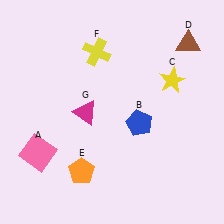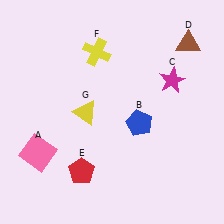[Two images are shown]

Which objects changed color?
C changed from yellow to magenta. E changed from orange to red. G changed from magenta to yellow.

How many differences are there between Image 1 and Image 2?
There are 3 differences between the two images.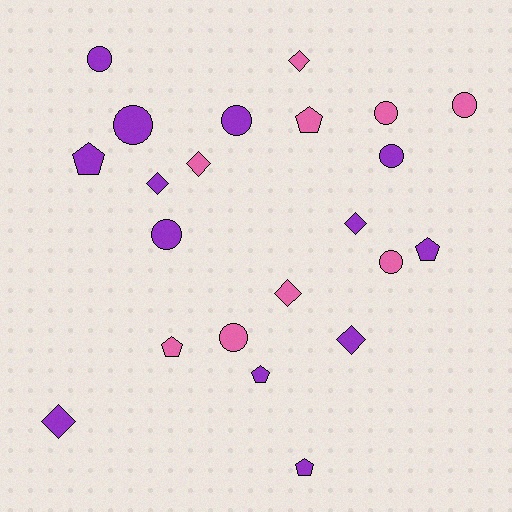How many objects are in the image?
There are 22 objects.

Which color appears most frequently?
Purple, with 13 objects.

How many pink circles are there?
There are 4 pink circles.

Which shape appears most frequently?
Circle, with 9 objects.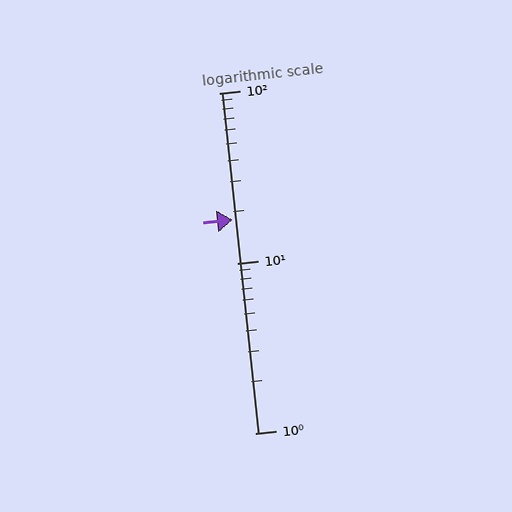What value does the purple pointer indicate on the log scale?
The pointer indicates approximately 18.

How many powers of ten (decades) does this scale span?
The scale spans 2 decades, from 1 to 100.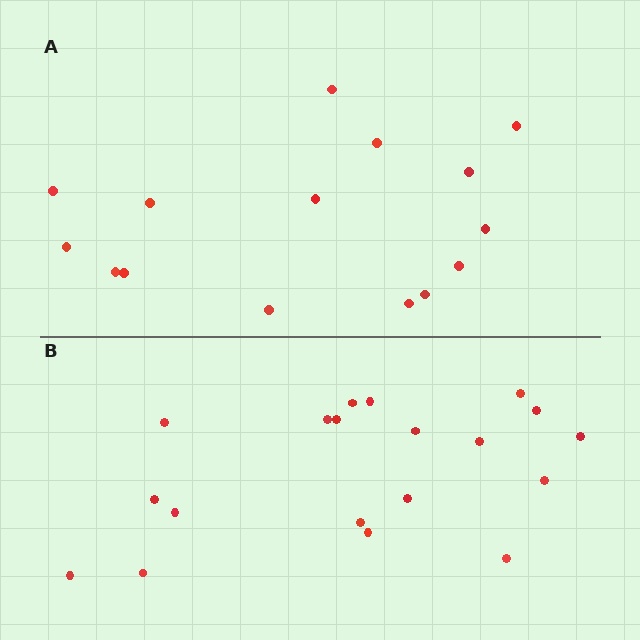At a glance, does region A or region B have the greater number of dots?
Region B (the bottom region) has more dots.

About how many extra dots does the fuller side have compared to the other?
Region B has about 4 more dots than region A.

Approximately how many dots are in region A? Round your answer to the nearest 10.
About 20 dots. (The exact count is 15, which rounds to 20.)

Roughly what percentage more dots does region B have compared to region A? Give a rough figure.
About 25% more.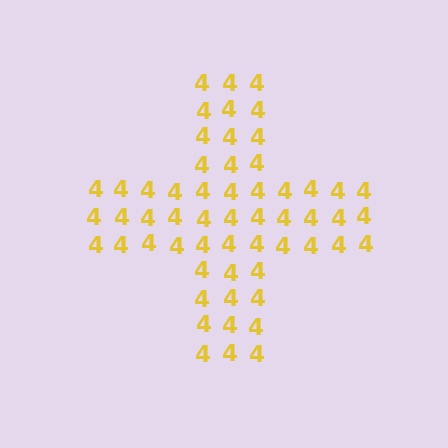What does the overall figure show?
The overall figure shows a cross.